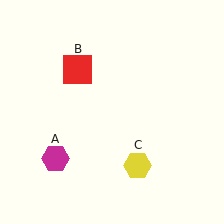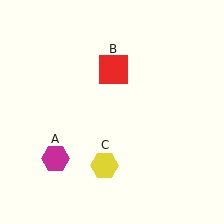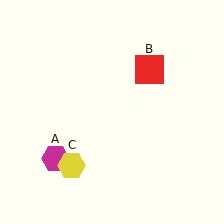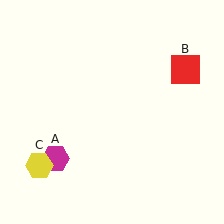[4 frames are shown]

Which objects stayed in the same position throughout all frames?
Magenta hexagon (object A) remained stationary.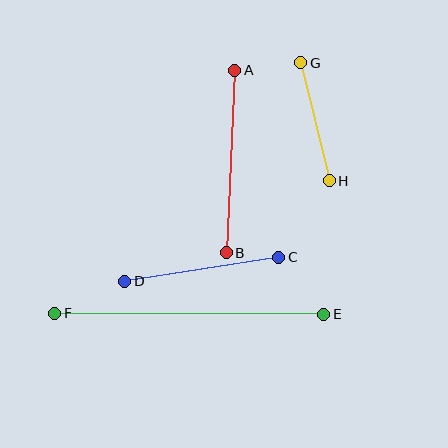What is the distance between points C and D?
The distance is approximately 156 pixels.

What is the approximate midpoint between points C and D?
The midpoint is at approximately (202, 269) pixels.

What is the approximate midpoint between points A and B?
The midpoint is at approximately (230, 162) pixels.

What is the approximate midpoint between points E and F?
The midpoint is at approximately (189, 314) pixels.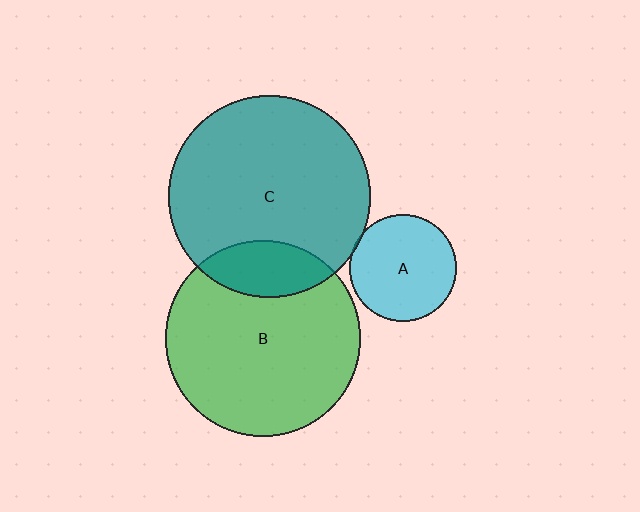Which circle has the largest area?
Circle C (teal).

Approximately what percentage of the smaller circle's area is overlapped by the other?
Approximately 20%.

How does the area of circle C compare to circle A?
Approximately 3.5 times.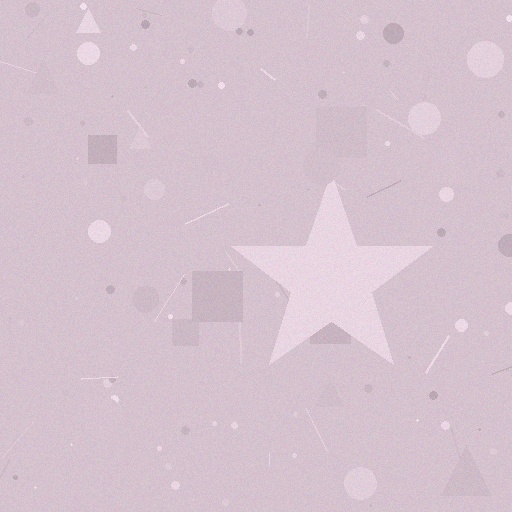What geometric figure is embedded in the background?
A star is embedded in the background.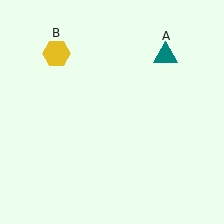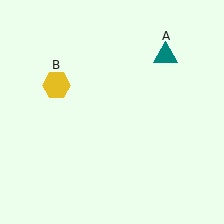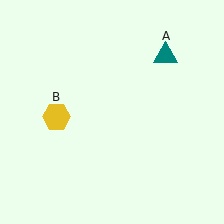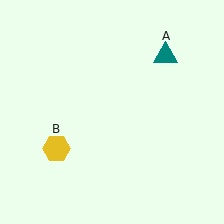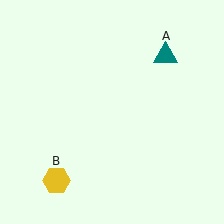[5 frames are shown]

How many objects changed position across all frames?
1 object changed position: yellow hexagon (object B).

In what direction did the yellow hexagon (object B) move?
The yellow hexagon (object B) moved down.